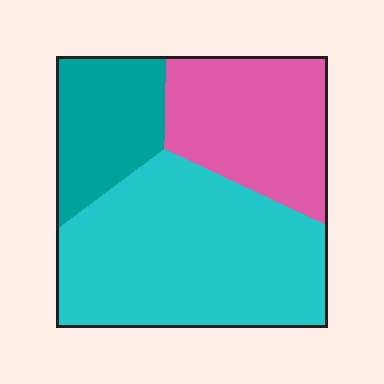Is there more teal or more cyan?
Cyan.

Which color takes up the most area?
Cyan, at roughly 50%.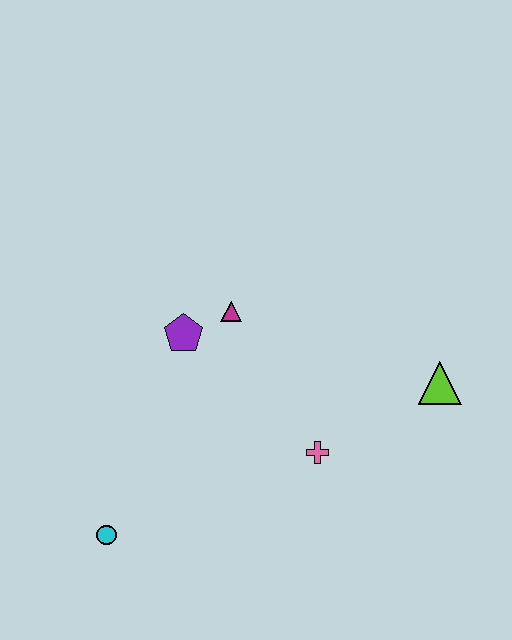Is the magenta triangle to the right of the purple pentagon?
Yes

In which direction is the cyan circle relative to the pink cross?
The cyan circle is to the left of the pink cross.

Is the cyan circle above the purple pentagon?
No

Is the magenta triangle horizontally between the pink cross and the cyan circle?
Yes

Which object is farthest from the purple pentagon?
The lime triangle is farthest from the purple pentagon.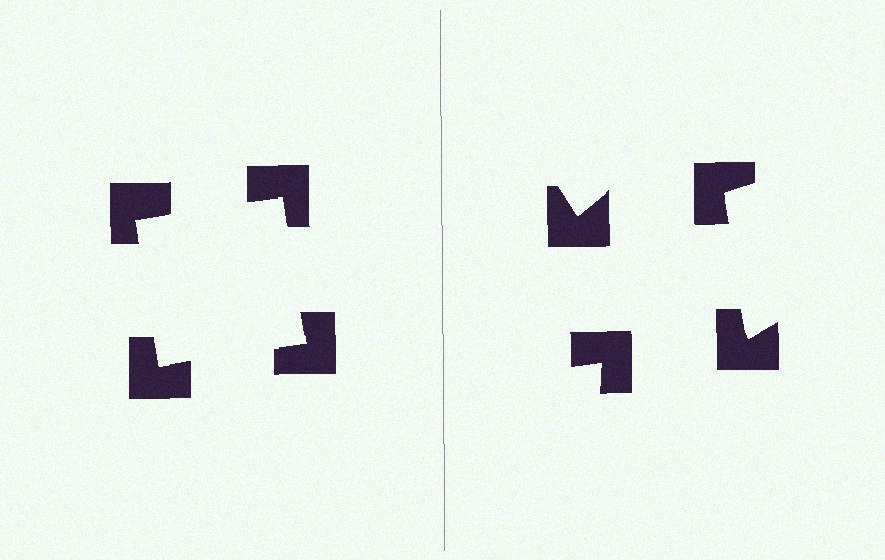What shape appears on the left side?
An illusory square.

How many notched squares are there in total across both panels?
8 — 4 on each side.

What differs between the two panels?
The notched squares are positioned identically on both sides; only the wedge orientations differ. On the left they align to a square; on the right they are misaligned.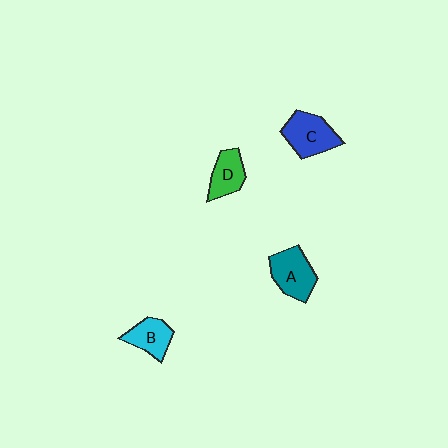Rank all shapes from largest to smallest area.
From largest to smallest: C (blue), A (teal), D (green), B (cyan).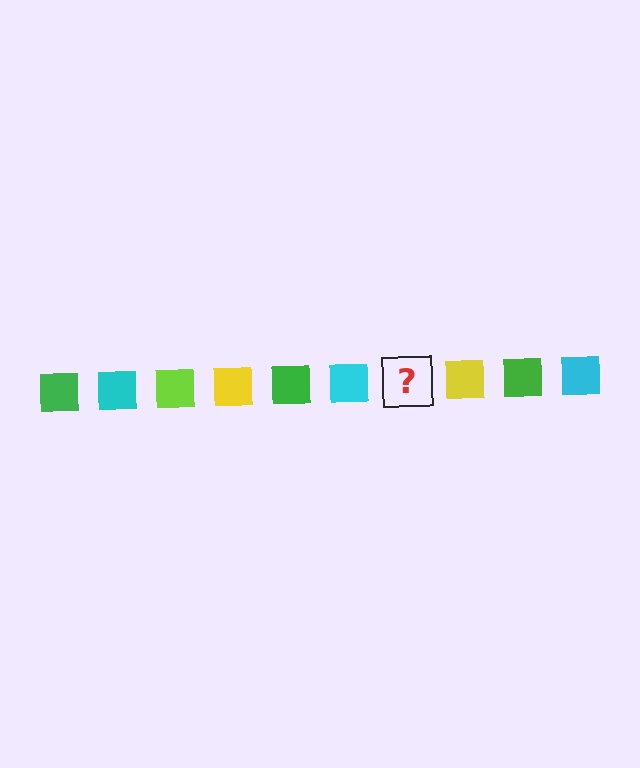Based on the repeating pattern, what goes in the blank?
The blank should be a lime square.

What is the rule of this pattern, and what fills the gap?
The rule is that the pattern cycles through green, cyan, lime, yellow squares. The gap should be filled with a lime square.